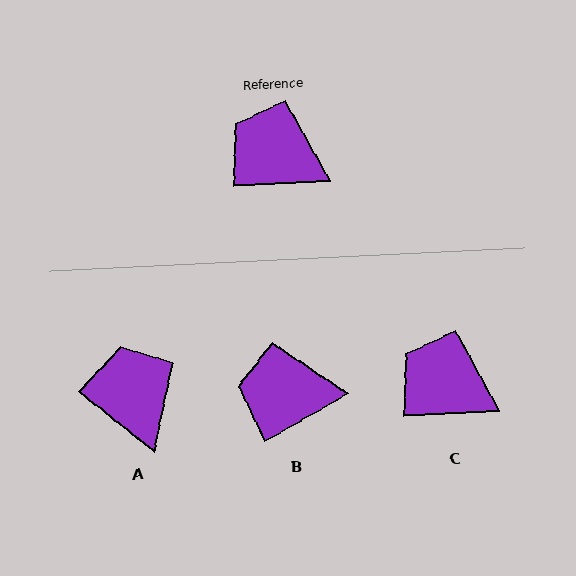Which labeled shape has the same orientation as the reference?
C.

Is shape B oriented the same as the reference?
No, it is off by about 27 degrees.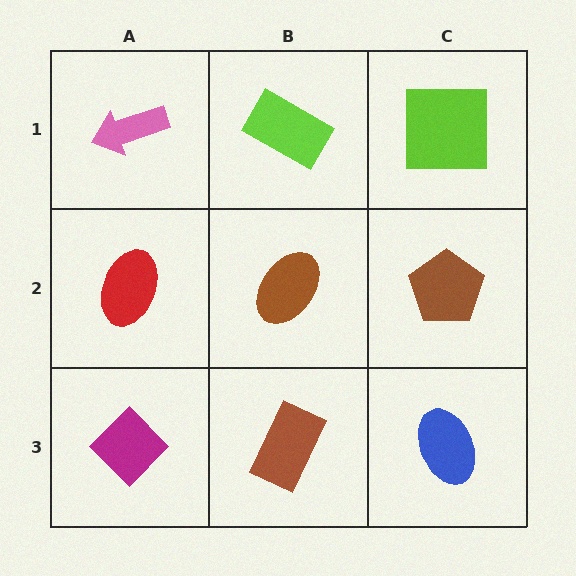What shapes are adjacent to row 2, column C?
A lime square (row 1, column C), a blue ellipse (row 3, column C), a brown ellipse (row 2, column B).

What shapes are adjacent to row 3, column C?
A brown pentagon (row 2, column C), a brown rectangle (row 3, column B).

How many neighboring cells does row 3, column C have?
2.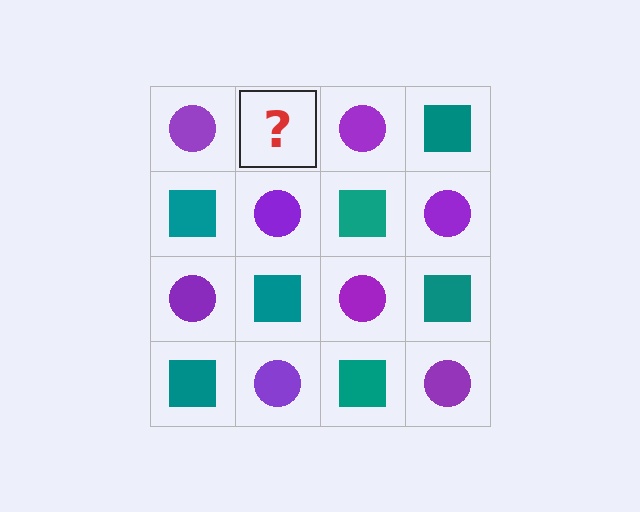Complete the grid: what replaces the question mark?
The question mark should be replaced with a teal square.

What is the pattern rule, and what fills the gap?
The rule is that it alternates purple circle and teal square in a checkerboard pattern. The gap should be filled with a teal square.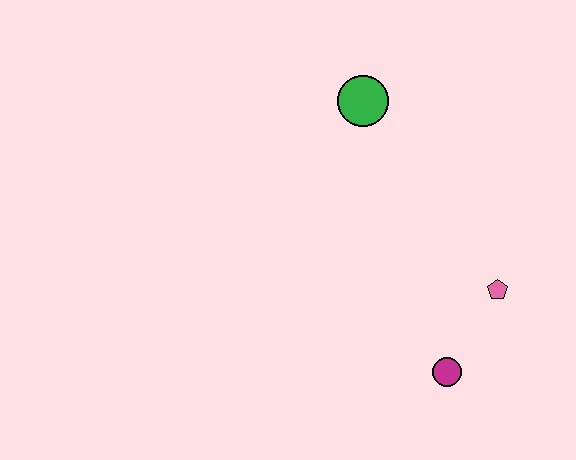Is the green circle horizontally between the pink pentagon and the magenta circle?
No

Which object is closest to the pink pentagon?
The magenta circle is closest to the pink pentagon.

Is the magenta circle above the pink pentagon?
No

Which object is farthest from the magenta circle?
The green circle is farthest from the magenta circle.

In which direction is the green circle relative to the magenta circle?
The green circle is above the magenta circle.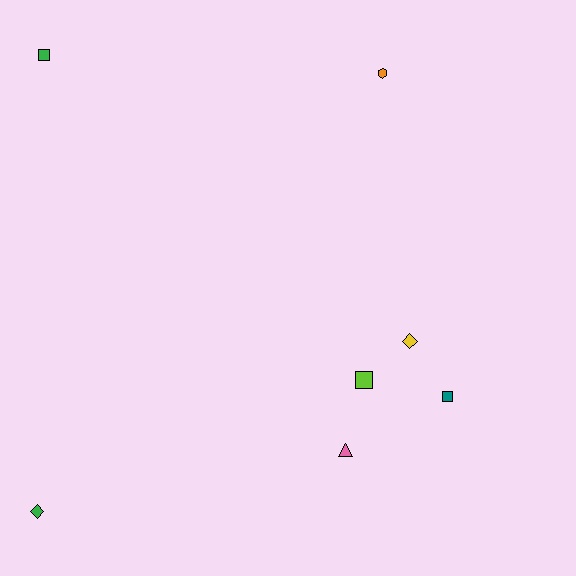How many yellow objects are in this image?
There is 1 yellow object.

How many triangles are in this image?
There is 1 triangle.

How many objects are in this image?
There are 7 objects.